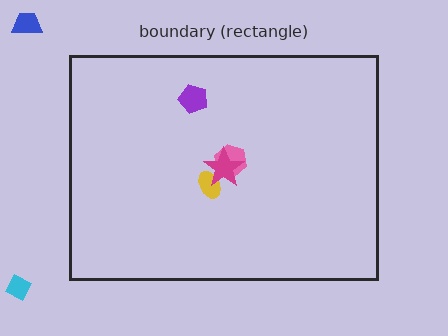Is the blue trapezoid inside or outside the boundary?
Outside.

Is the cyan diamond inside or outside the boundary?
Outside.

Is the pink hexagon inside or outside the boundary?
Inside.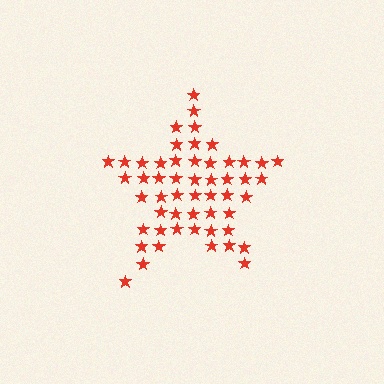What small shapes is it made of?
It is made of small stars.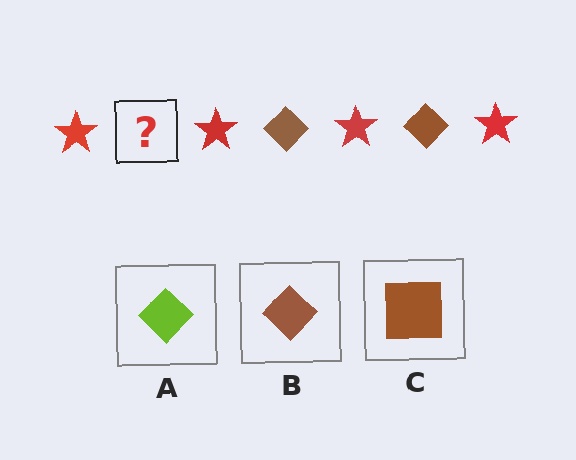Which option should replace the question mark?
Option B.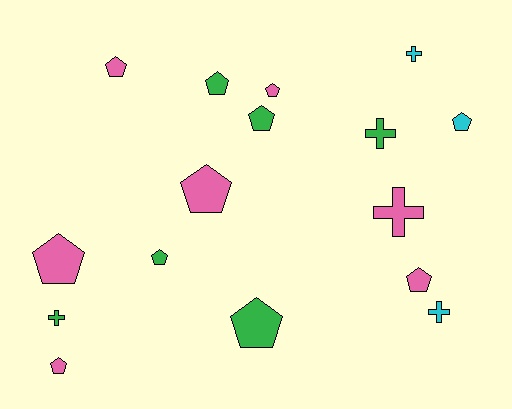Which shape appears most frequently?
Pentagon, with 11 objects.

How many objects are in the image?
There are 16 objects.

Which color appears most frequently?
Pink, with 7 objects.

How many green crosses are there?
There are 2 green crosses.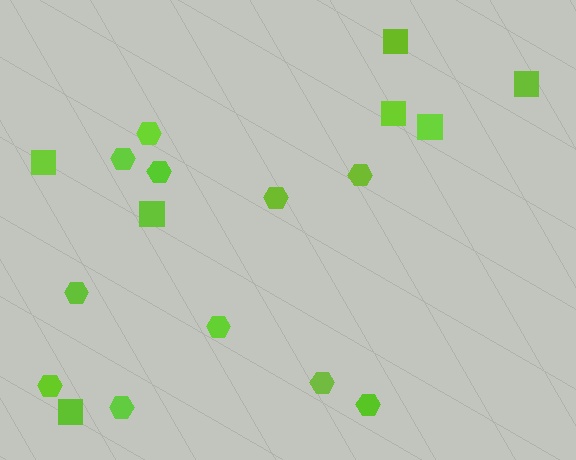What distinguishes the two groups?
There are 2 groups: one group of squares (7) and one group of hexagons (11).